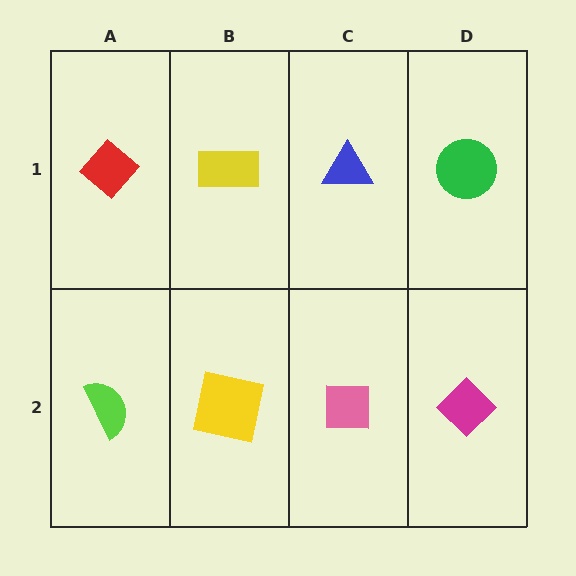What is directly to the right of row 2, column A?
A yellow square.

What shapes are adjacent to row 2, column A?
A red diamond (row 1, column A), a yellow square (row 2, column B).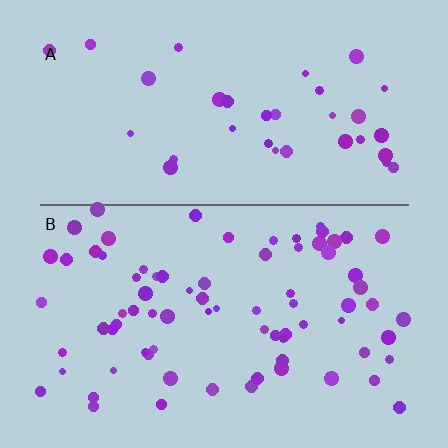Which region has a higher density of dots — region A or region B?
B (the bottom).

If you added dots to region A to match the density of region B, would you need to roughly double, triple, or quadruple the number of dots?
Approximately double.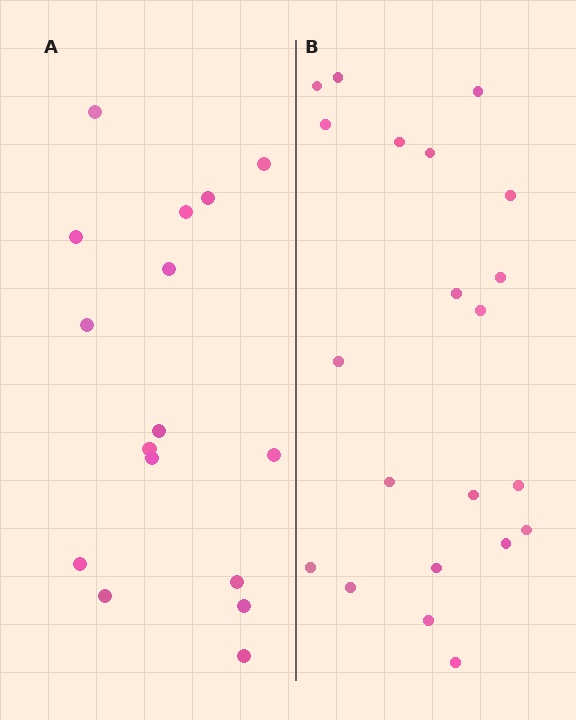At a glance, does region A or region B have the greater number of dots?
Region B (the right region) has more dots.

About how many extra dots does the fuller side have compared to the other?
Region B has about 5 more dots than region A.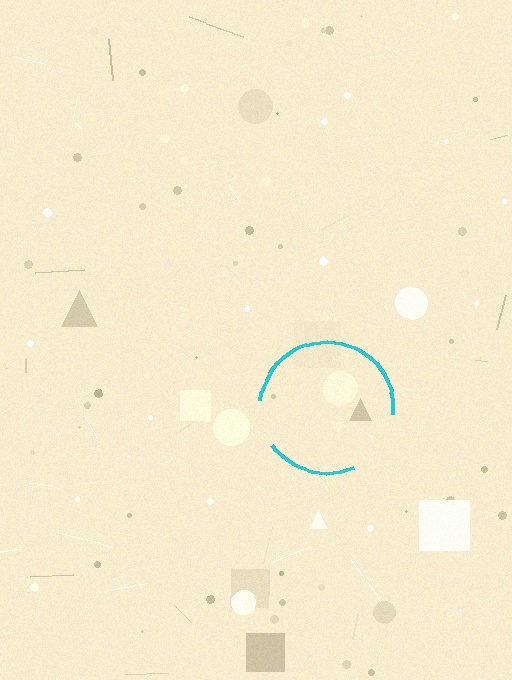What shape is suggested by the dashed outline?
The dashed outline suggests a circle.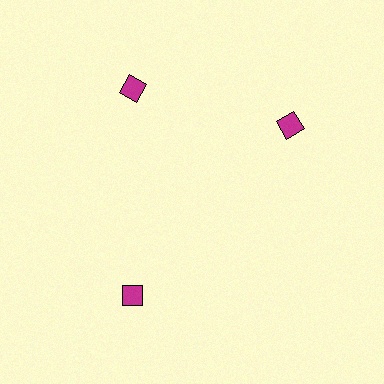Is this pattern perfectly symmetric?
No. The 3 magenta diamonds are arranged in a ring, but one element near the 3 o'clock position is rotated out of alignment along the ring, breaking the 3-fold rotational symmetry.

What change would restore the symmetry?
The symmetry would be restored by rotating it back into even spacing with its neighbors so that all 3 diamonds sit at equal angles and equal distance from the center.